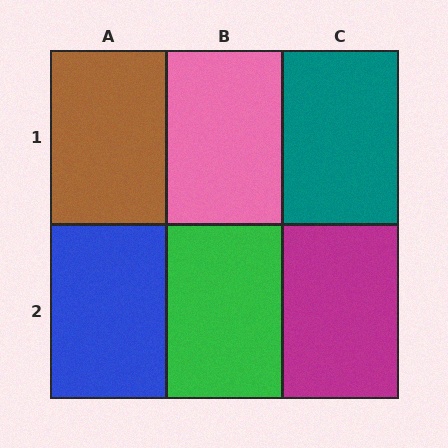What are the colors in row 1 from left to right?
Brown, pink, teal.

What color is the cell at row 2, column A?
Blue.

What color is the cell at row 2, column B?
Green.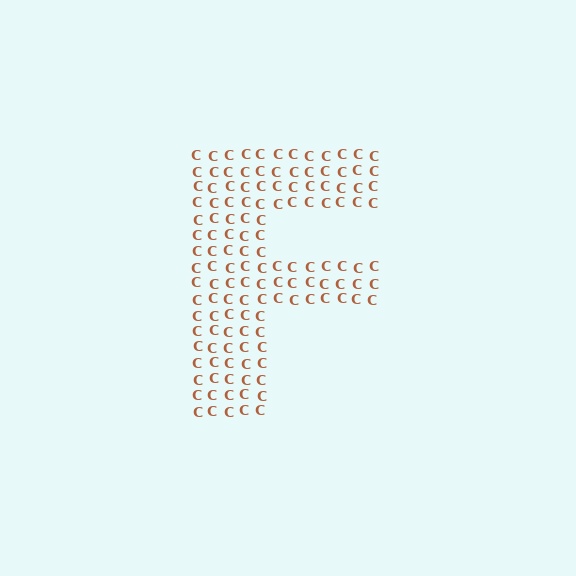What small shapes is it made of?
It is made of small letter C's.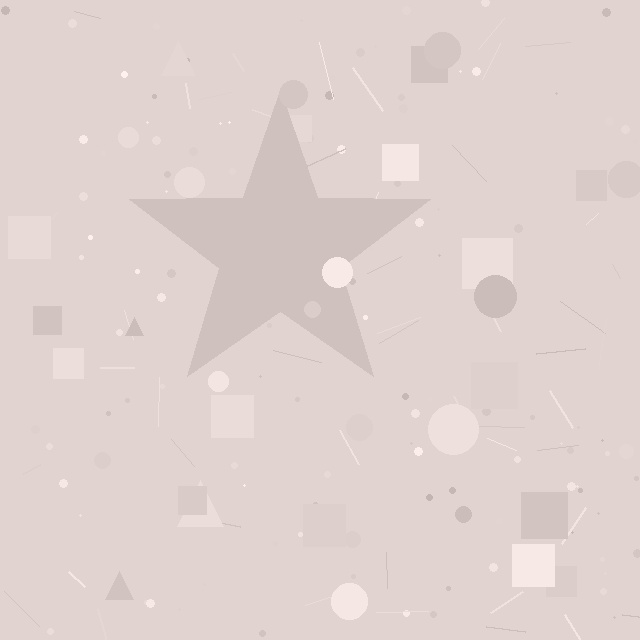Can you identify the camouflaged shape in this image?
The camouflaged shape is a star.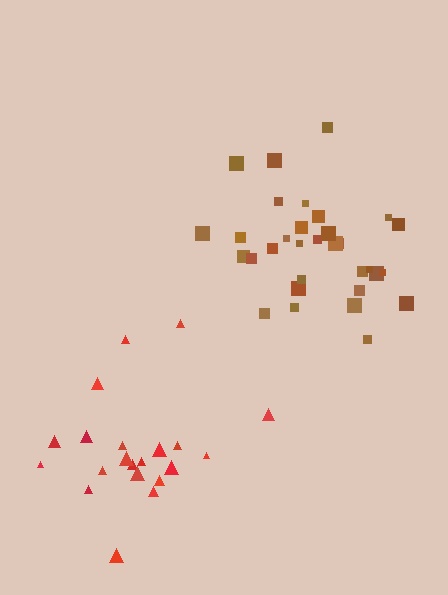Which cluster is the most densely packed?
Brown.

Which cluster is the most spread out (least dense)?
Red.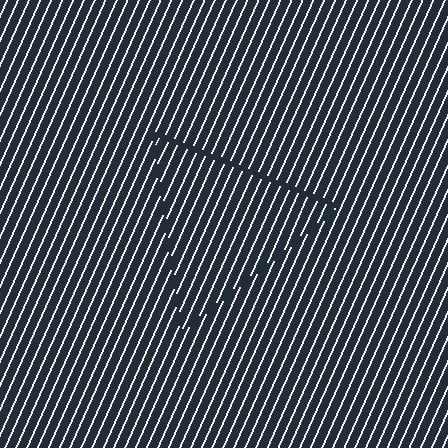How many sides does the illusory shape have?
3 sides — the line-ends trace a triangle.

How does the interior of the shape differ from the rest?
The interior of the shape contains the same grating, shifted by half a period — the contour is defined by the phase discontinuity where line-ends from the inner and outer gratings abut.